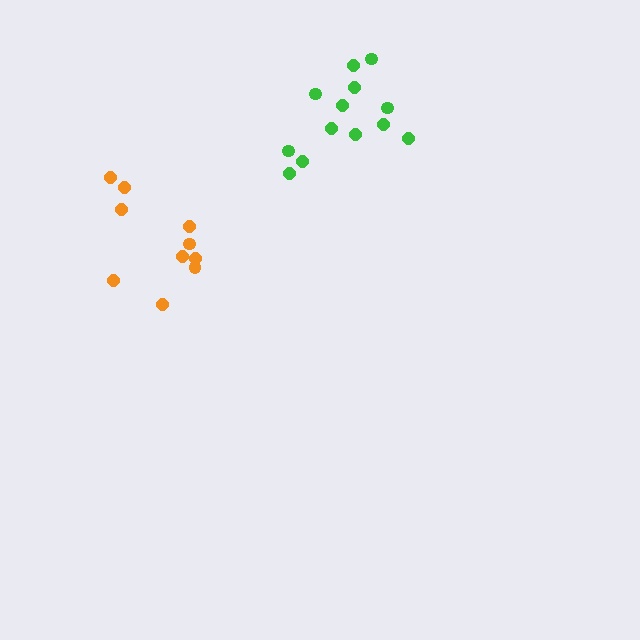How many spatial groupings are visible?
There are 2 spatial groupings.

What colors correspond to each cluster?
The clusters are colored: green, orange.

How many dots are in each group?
Group 1: 13 dots, Group 2: 10 dots (23 total).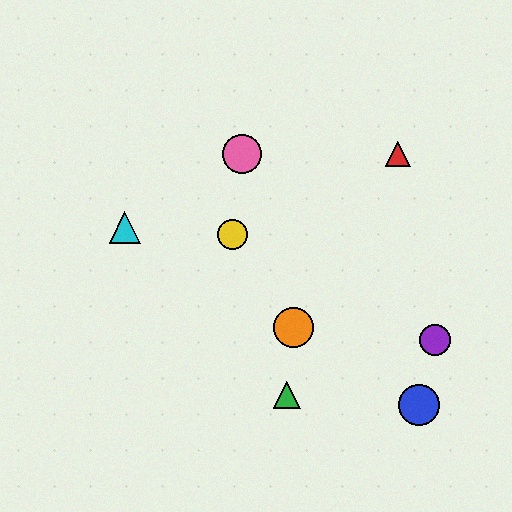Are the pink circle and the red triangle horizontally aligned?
Yes, both are at y≈154.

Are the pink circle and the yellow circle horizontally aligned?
No, the pink circle is at y≈154 and the yellow circle is at y≈235.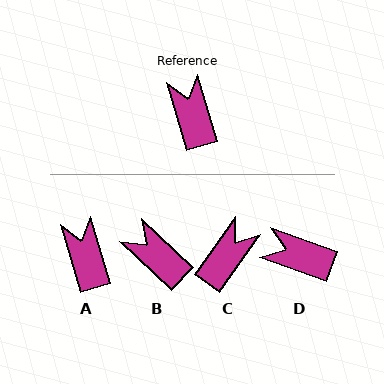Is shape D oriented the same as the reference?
No, it is off by about 54 degrees.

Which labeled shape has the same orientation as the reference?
A.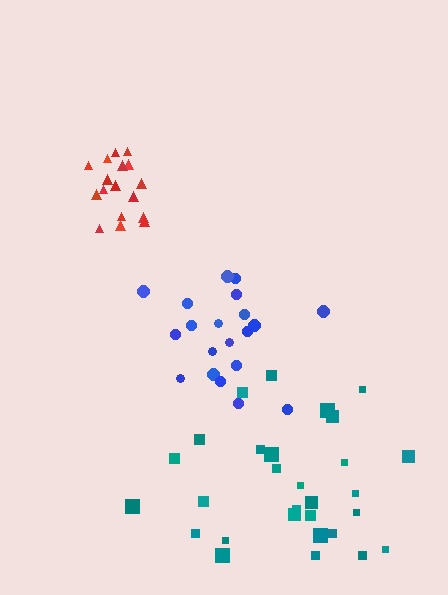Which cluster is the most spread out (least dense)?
Teal.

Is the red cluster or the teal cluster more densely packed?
Red.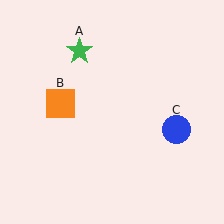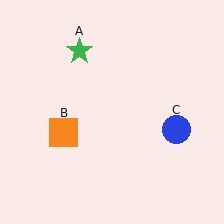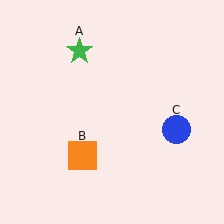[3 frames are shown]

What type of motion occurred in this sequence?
The orange square (object B) rotated counterclockwise around the center of the scene.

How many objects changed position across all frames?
1 object changed position: orange square (object B).